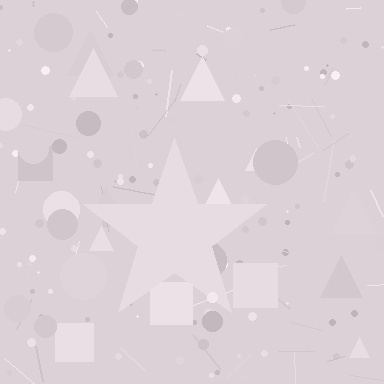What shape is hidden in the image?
A star is hidden in the image.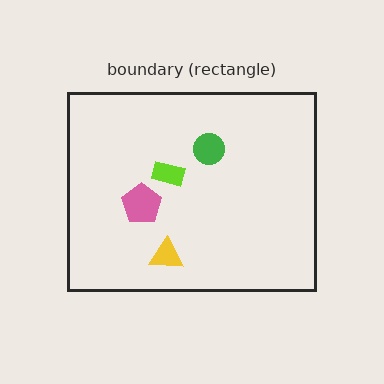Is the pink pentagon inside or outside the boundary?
Inside.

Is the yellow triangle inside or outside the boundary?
Inside.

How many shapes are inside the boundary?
4 inside, 0 outside.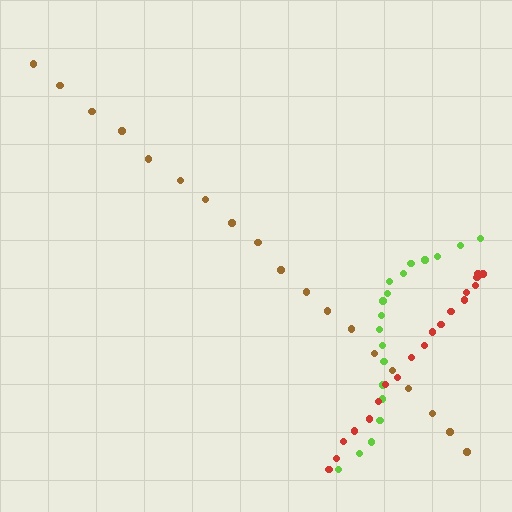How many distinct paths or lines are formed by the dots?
There are 3 distinct paths.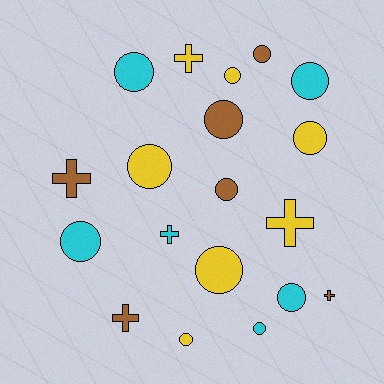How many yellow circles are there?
There are 5 yellow circles.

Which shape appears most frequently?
Circle, with 13 objects.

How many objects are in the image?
There are 19 objects.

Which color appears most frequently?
Yellow, with 7 objects.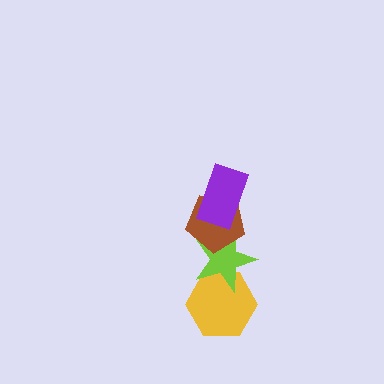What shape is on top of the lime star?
The brown pentagon is on top of the lime star.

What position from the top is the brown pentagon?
The brown pentagon is 2nd from the top.